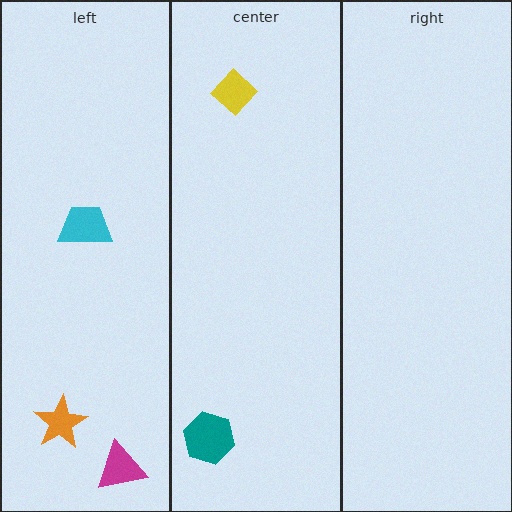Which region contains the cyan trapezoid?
The left region.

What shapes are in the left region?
The cyan trapezoid, the magenta triangle, the orange star.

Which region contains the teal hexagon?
The center region.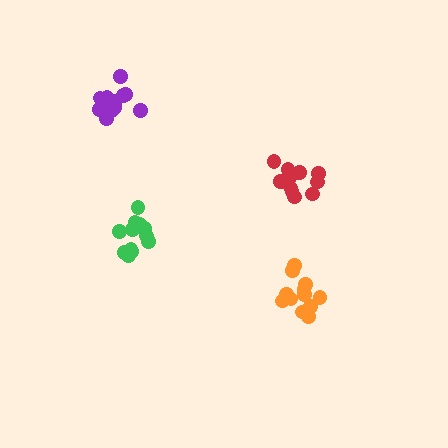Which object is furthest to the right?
The orange cluster is rightmost.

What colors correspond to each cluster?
The clusters are colored: green, red, purple, orange.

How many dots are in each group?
Group 1: 12 dots, Group 2: 12 dots, Group 3: 13 dots, Group 4: 12 dots (49 total).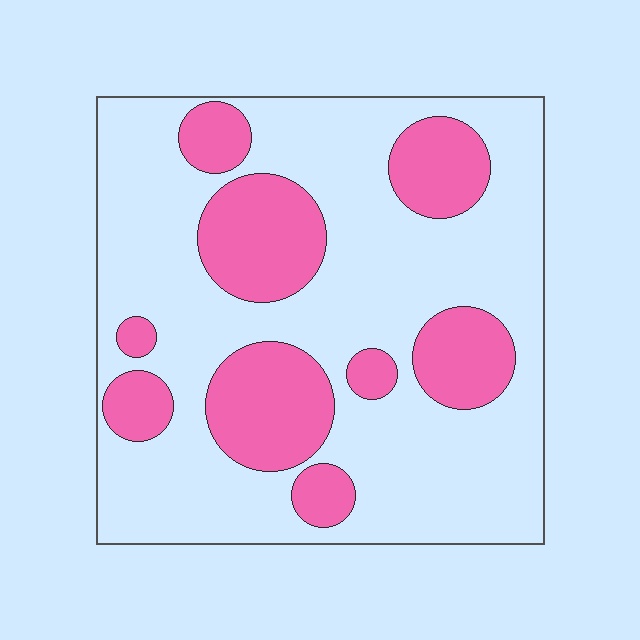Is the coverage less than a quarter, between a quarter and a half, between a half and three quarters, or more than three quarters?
Between a quarter and a half.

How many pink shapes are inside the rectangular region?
9.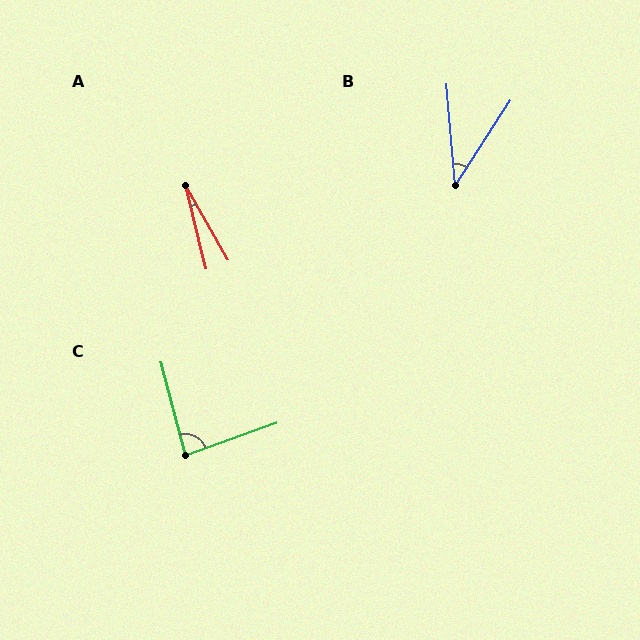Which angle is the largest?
C, at approximately 85 degrees.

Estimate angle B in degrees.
Approximately 38 degrees.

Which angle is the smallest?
A, at approximately 16 degrees.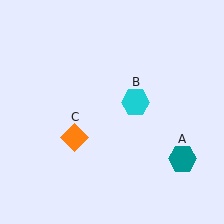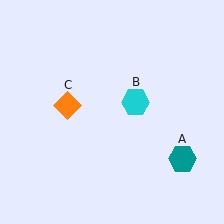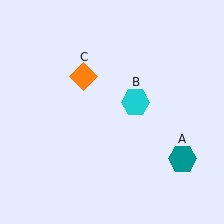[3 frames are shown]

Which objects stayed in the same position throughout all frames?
Teal hexagon (object A) and cyan hexagon (object B) remained stationary.